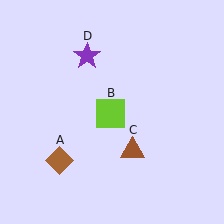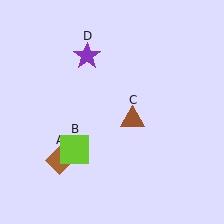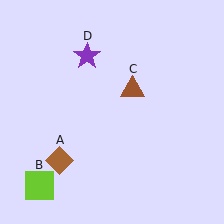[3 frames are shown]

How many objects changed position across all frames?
2 objects changed position: lime square (object B), brown triangle (object C).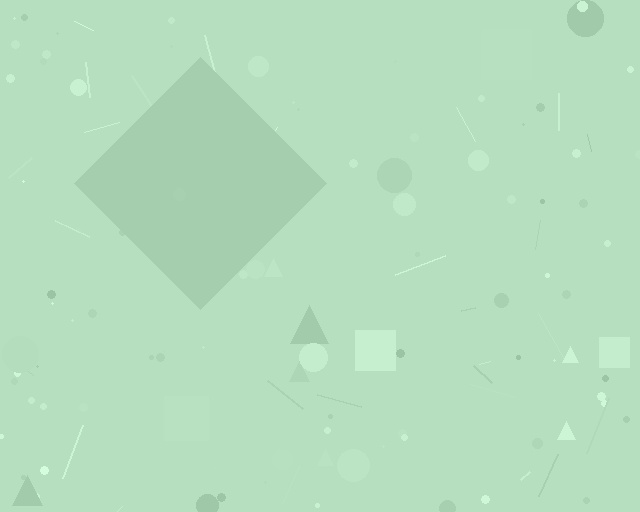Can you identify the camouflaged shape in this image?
The camouflaged shape is a diamond.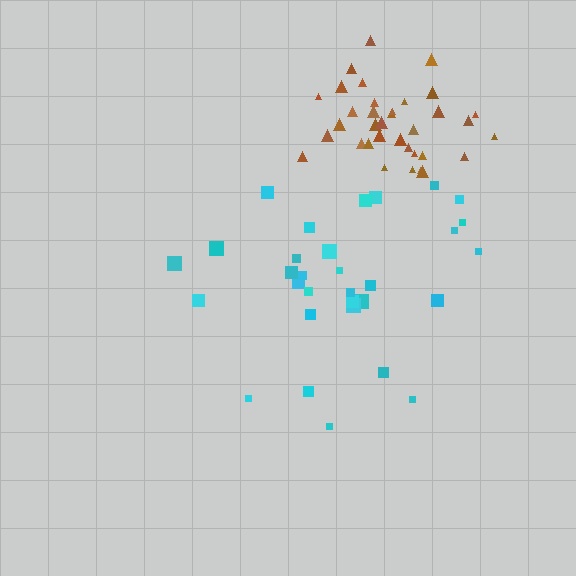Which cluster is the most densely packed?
Brown.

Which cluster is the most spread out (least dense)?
Cyan.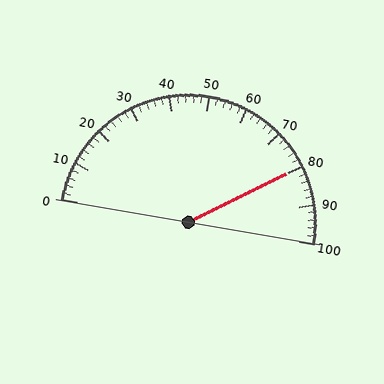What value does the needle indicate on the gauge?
The needle indicates approximately 80.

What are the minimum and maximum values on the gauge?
The gauge ranges from 0 to 100.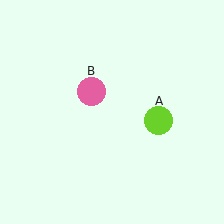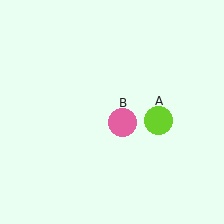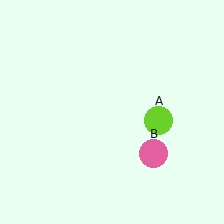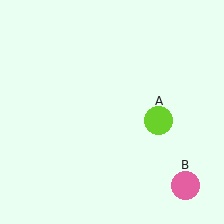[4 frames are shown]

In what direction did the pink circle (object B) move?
The pink circle (object B) moved down and to the right.